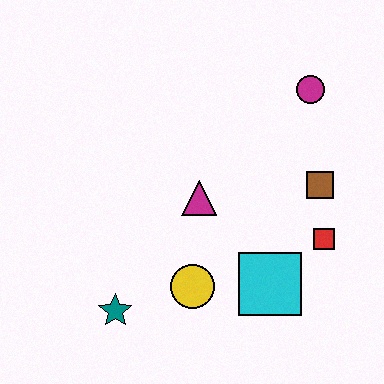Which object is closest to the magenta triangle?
The yellow circle is closest to the magenta triangle.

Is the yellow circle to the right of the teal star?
Yes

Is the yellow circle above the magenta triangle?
No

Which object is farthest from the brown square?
The teal star is farthest from the brown square.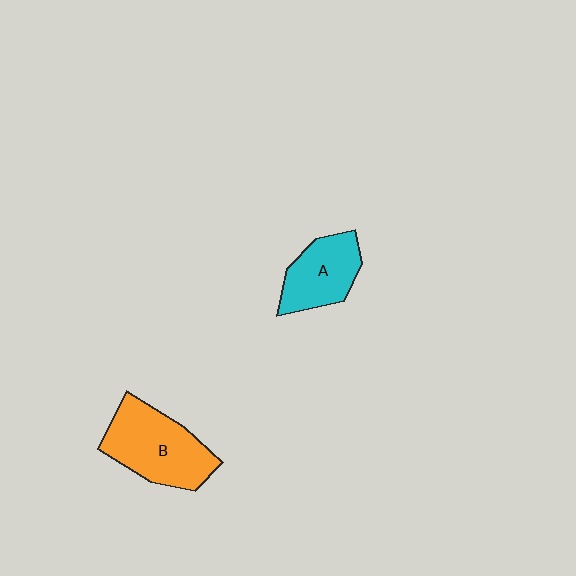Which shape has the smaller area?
Shape A (cyan).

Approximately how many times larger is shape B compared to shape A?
Approximately 1.4 times.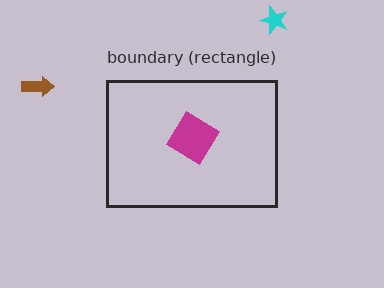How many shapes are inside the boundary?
2 inside, 2 outside.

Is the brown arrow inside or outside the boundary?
Outside.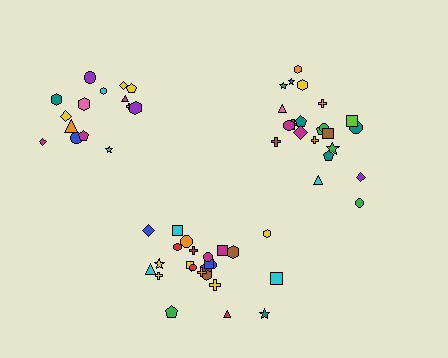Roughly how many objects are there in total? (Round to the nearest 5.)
Roughly 60 objects in total.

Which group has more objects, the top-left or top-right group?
The top-right group.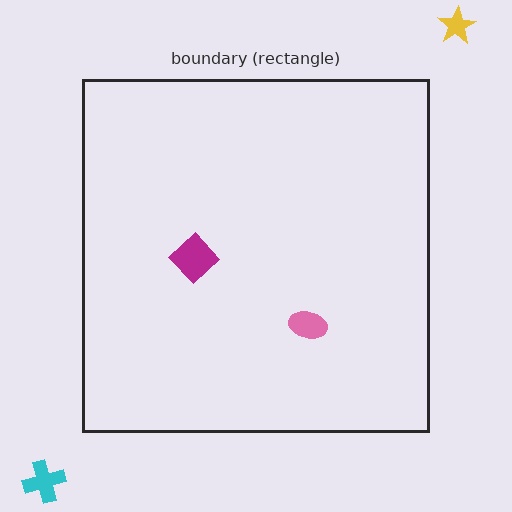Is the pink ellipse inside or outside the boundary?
Inside.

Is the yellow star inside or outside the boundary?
Outside.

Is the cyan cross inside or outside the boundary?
Outside.